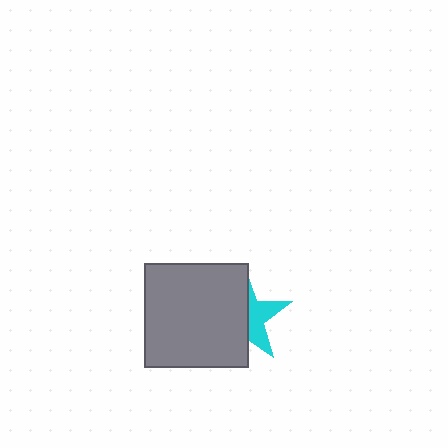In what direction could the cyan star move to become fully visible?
The cyan star could move right. That would shift it out from behind the gray square entirely.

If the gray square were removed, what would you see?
You would see the complete cyan star.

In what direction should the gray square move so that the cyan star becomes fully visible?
The gray square should move left. That is the shortest direction to clear the overlap and leave the cyan star fully visible.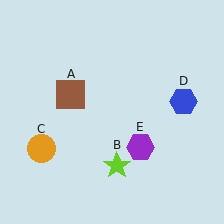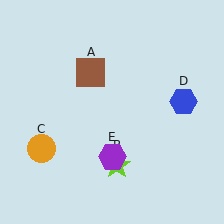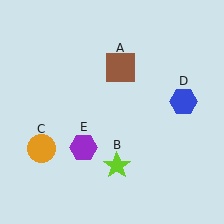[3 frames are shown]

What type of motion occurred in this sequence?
The brown square (object A), purple hexagon (object E) rotated clockwise around the center of the scene.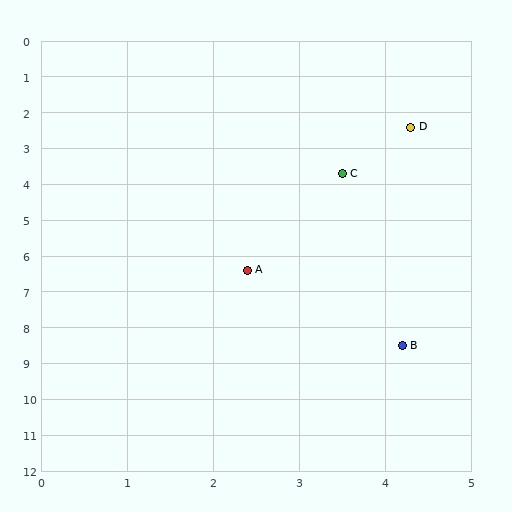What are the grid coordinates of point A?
Point A is at approximately (2.4, 6.4).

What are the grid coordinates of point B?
Point B is at approximately (4.2, 8.5).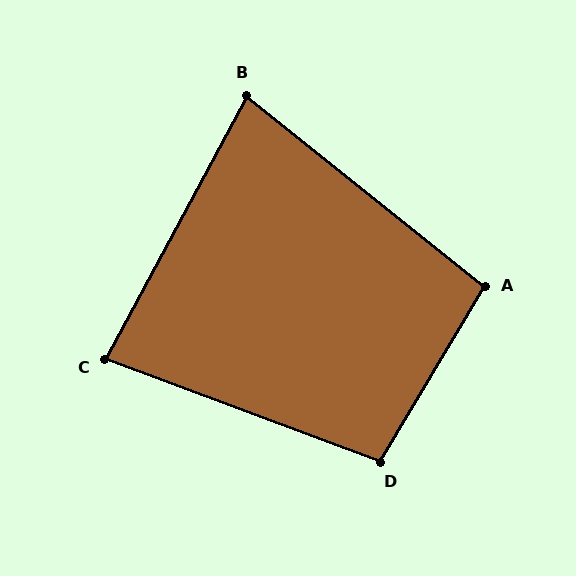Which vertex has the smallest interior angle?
B, at approximately 80 degrees.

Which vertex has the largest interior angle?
D, at approximately 100 degrees.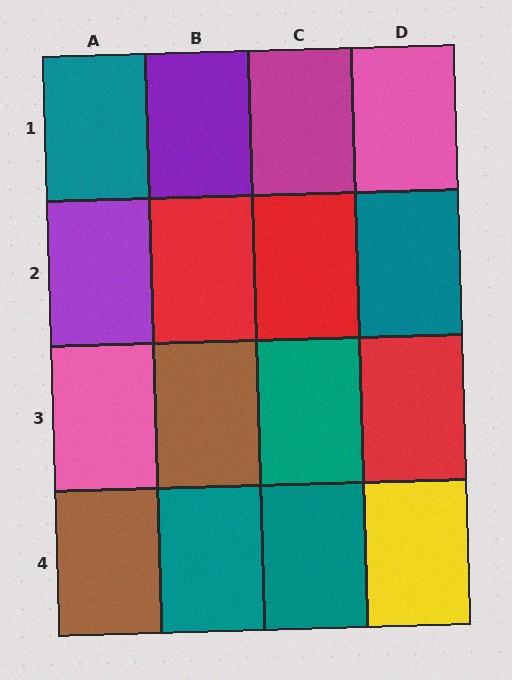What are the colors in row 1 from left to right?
Teal, purple, magenta, pink.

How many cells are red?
3 cells are red.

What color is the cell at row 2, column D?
Teal.